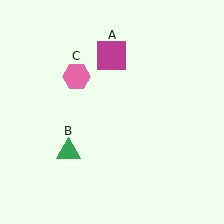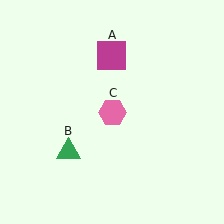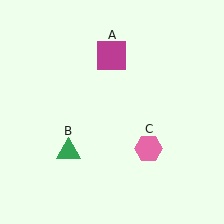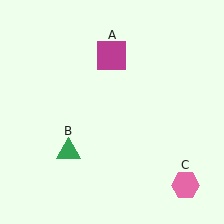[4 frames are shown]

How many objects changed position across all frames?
1 object changed position: pink hexagon (object C).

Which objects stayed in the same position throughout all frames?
Magenta square (object A) and green triangle (object B) remained stationary.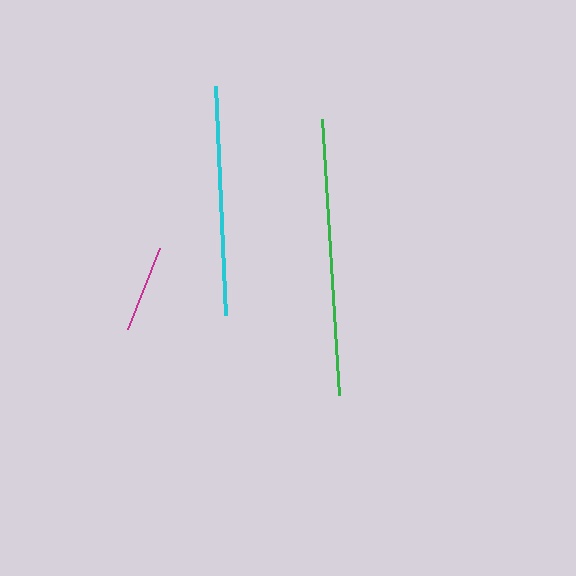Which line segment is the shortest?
The magenta line is the shortest at approximately 87 pixels.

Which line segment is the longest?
The green line is the longest at approximately 276 pixels.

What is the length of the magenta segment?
The magenta segment is approximately 87 pixels long.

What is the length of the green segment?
The green segment is approximately 276 pixels long.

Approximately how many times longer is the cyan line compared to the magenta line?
The cyan line is approximately 2.6 times the length of the magenta line.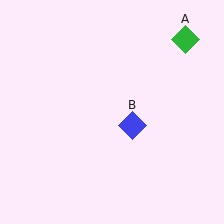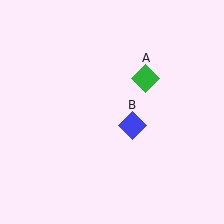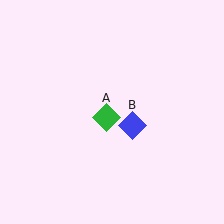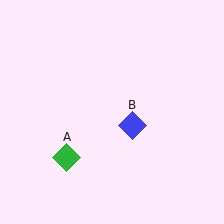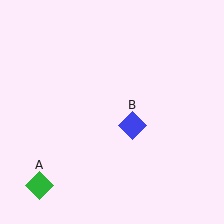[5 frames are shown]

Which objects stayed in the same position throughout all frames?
Blue diamond (object B) remained stationary.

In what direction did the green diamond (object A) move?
The green diamond (object A) moved down and to the left.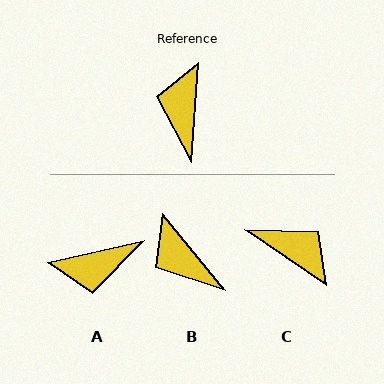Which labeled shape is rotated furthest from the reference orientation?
C, about 121 degrees away.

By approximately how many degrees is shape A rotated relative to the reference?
Approximately 106 degrees counter-clockwise.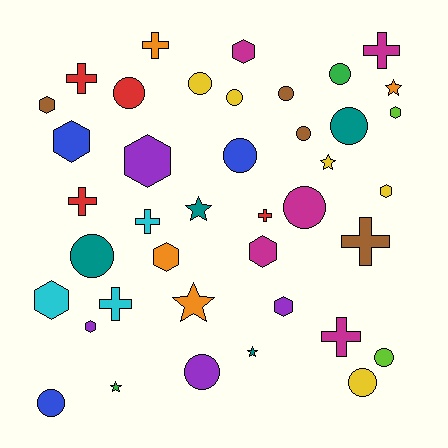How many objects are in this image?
There are 40 objects.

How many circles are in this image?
There are 14 circles.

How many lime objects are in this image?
There are 2 lime objects.